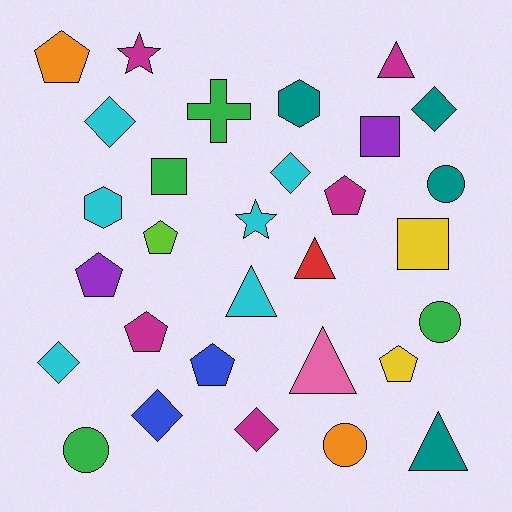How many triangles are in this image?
There are 5 triangles.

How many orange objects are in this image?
There are 2 orange objects.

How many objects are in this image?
There are 30 objects.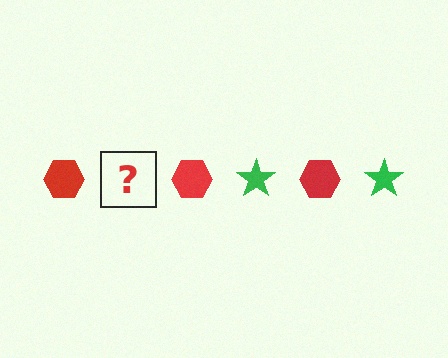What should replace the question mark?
The question mark should be replaced with a green star.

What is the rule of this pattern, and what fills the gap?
The rule is that the pattern alternates between red hexagon and green star. The gap should be filled with a green star.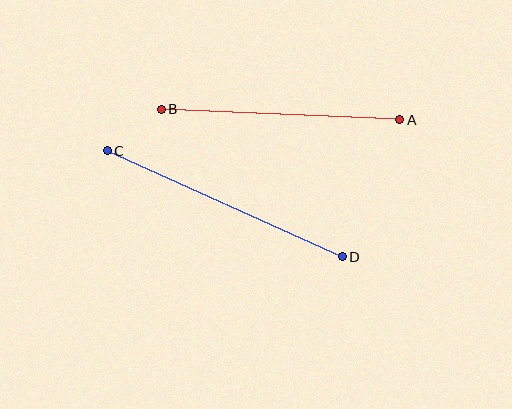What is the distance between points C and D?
The distance is approximately 258 pixels.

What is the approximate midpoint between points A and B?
The midpoint is at approximately (281, 115) pixels.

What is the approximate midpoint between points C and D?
The midpoint is at approximately (225, 204) pixels.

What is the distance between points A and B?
The distance is approximately 238 pixels.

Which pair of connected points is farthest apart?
Points C and D are farthest apart.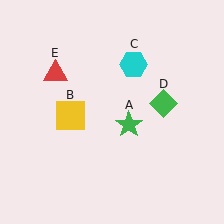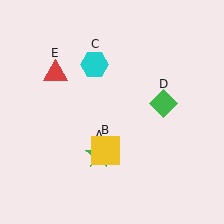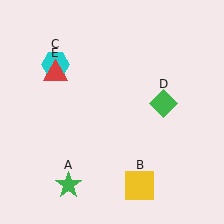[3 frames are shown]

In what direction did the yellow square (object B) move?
The yellow square (object B) moved down and to the right.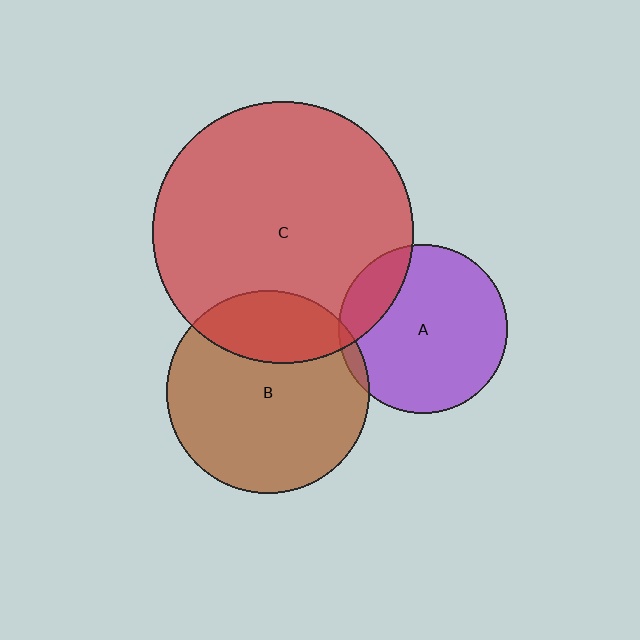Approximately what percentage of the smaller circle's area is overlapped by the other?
Approximately 25%.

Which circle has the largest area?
Circle C (red).